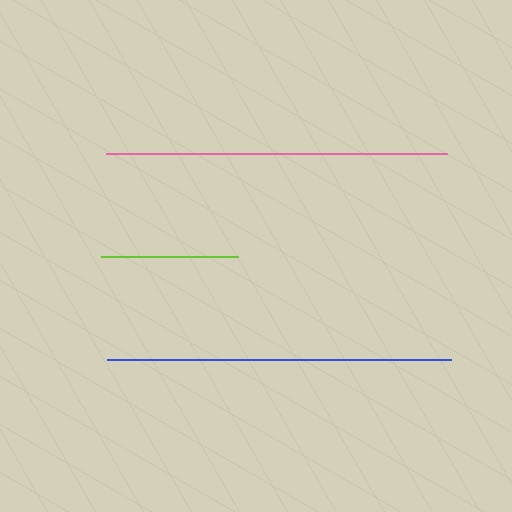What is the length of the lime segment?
The lime segment is approximately 137 pixels long.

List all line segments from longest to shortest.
From longest to shortest: blue, pink, lime.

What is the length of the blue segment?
The blue segment is approximately 344 pixels long.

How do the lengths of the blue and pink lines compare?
The blue and pink lines are approximately the same length.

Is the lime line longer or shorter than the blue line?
The blue line is longer than the lime line.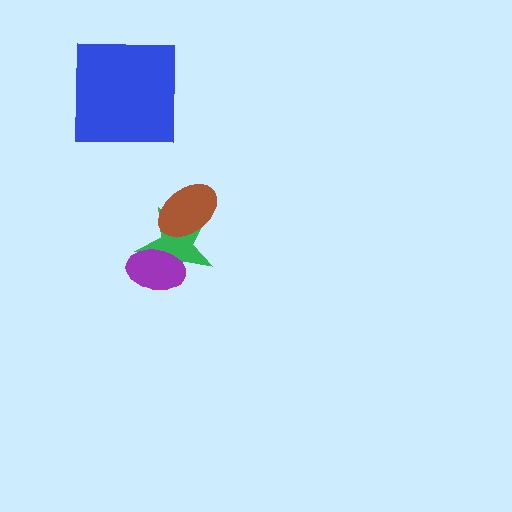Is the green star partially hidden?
Yes, it is partially covered by another shape.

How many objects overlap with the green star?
2 objects overlap with the green star.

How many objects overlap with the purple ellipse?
1 object overlaps with the purple ellipse.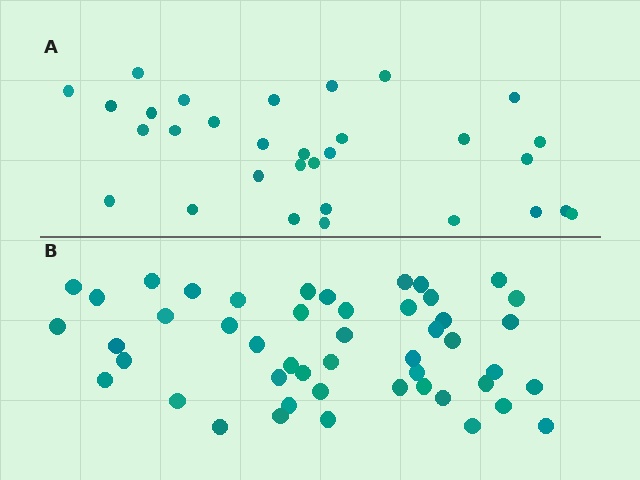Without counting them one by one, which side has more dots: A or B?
Region B (the bottom region) has more dots.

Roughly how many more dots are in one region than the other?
Region B has approximately 15 more dots than region A.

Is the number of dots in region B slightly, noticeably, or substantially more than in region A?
Region B has substantially more. The ratio is roughly 1.5 to 1.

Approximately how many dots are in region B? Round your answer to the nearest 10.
About 50 dots. (The exact count is 48, which rounds to 50.)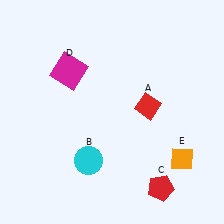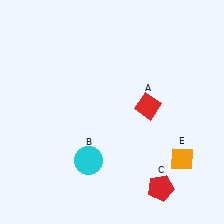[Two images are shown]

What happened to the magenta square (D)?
The magenta square (D) was removed in Image 2. It was in the top-left area of Image 1.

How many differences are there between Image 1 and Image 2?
There is 1 difference between the two images.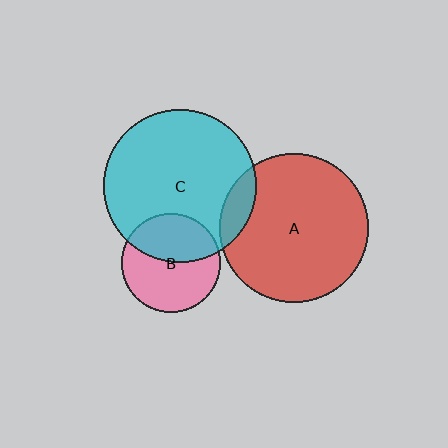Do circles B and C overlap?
Yes.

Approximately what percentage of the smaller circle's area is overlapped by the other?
Approximately 40%.